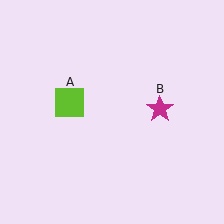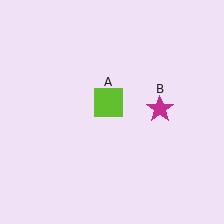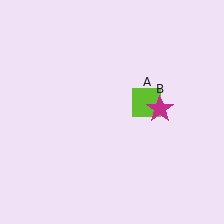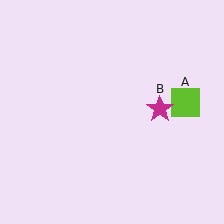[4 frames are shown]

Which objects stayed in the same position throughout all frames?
Magenta star (object B) remained stationary.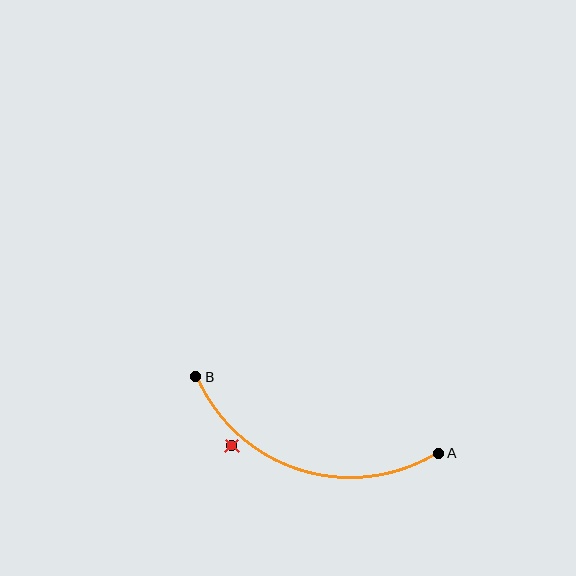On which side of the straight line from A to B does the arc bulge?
The arc bulges below the straight line connecting A and B.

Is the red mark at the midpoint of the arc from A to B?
No — the red mark does not lie on the arc at all. It sits slightly outside the curve.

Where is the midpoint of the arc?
The arc midpoint is the point on the curve farthest from the straight line joining A and B. It sits below that line.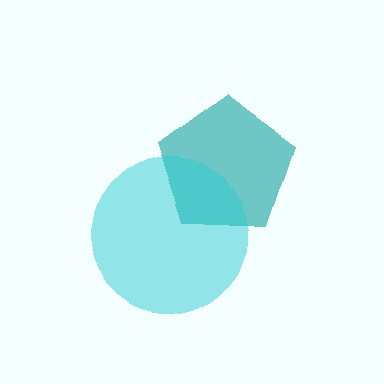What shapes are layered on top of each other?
The layered shapes are: a teal pentagon, a cyan circle.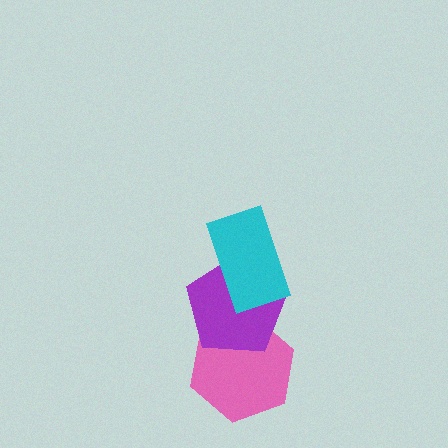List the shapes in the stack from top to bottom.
From top to bottom: the cyan rectangle, the purple pentagon, the pink hexagon.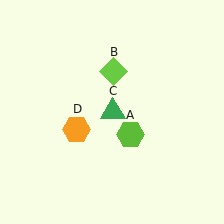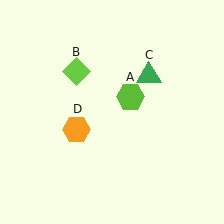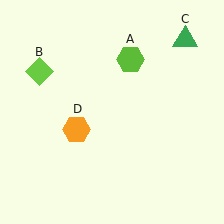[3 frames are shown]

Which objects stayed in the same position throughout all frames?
Orange hexagon (object D) remained stationary.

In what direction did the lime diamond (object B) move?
The lime diamond (object B) moved left.